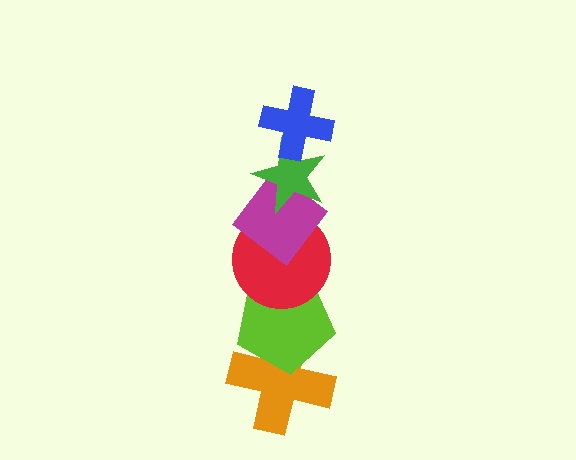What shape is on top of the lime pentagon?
The red circle is on top of the lime pentagon.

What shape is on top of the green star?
The blue cross is on top of the green star.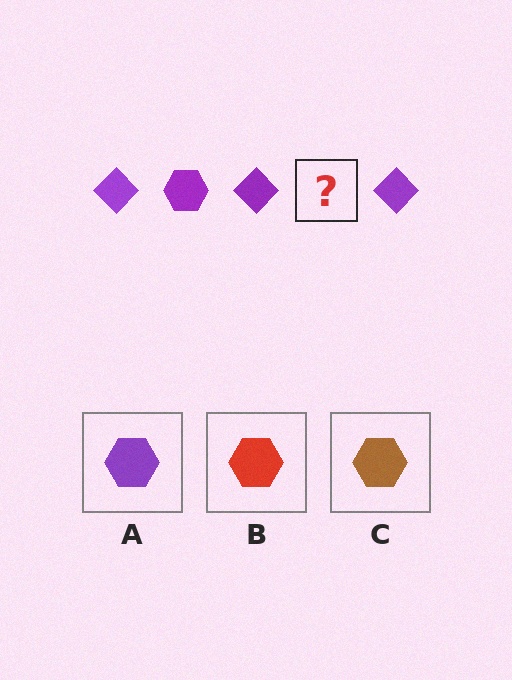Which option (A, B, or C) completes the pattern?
A.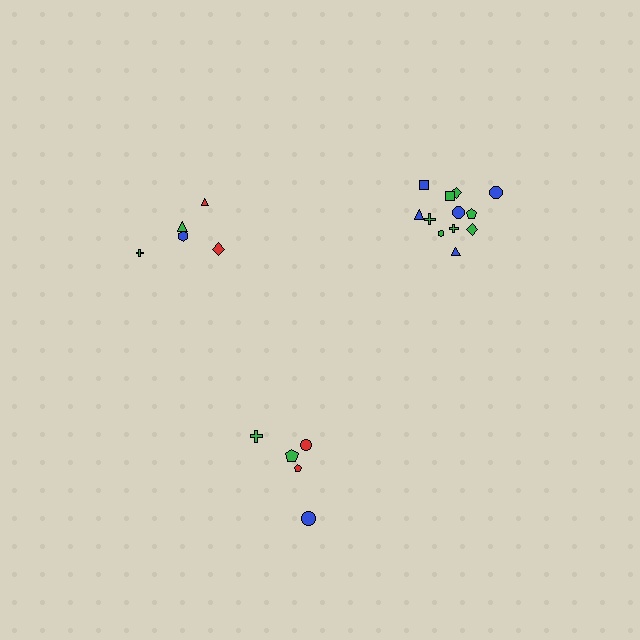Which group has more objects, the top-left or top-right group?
The top-right group.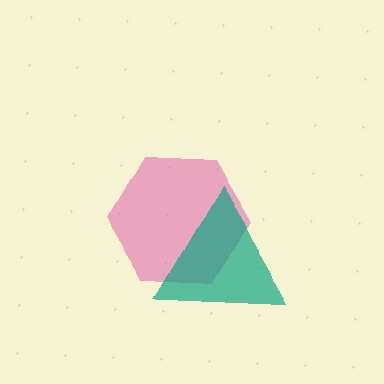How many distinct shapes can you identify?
There are 2 distinct shapes: a pink hexagon, a teal triangle.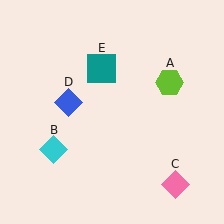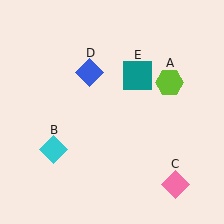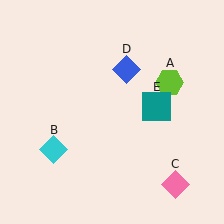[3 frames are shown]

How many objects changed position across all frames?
2 objects changed position: blue diamond (object D), teal square (object E).